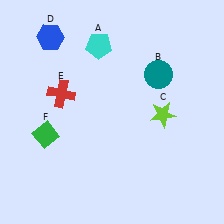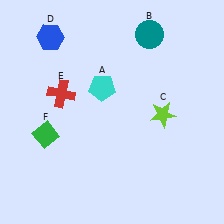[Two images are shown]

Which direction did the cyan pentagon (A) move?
The cyan pentagon (A) moved down.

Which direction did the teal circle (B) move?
The teal circle (B) moved up.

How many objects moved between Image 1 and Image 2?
2 objects moved between the two images.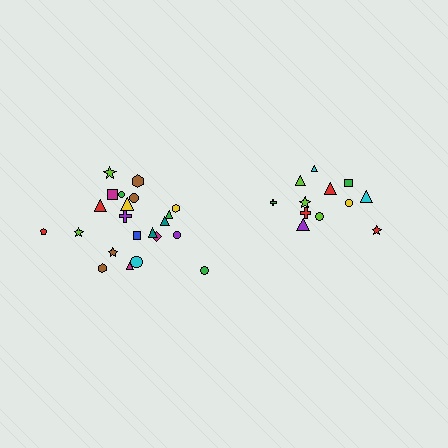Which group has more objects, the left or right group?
The left group.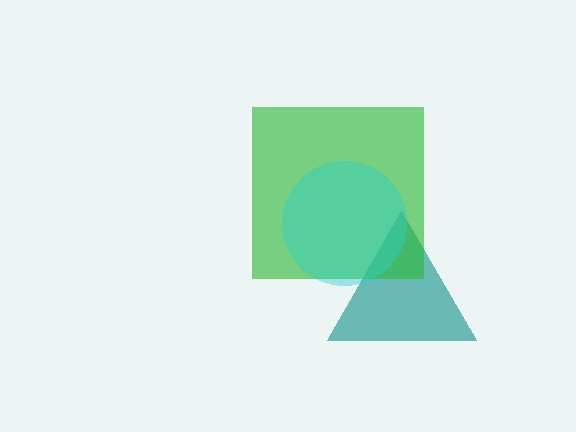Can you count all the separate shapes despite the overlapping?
Yes, there are 3 separate shapes.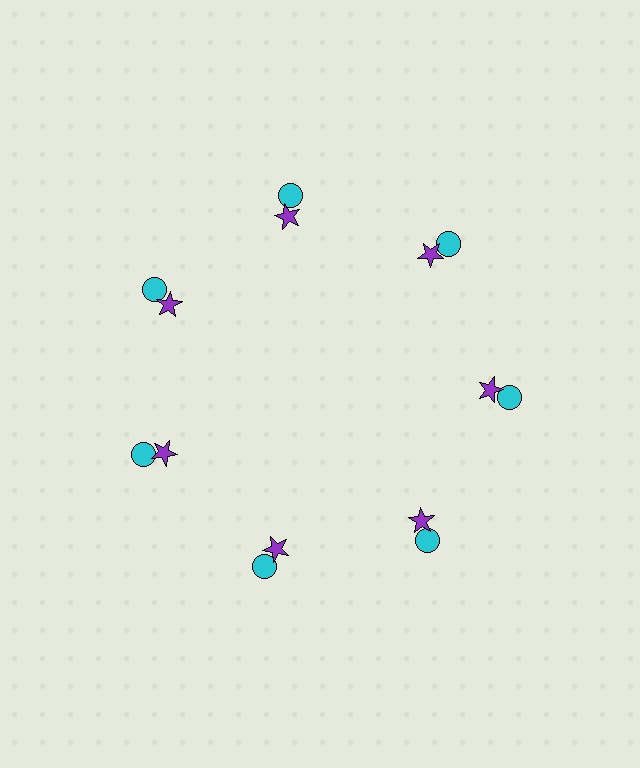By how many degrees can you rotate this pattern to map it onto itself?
The pattern maps onto itself every 51 degrees of rotation.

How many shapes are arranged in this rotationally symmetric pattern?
There are 14 shapes, arranged in 7 groups of 2.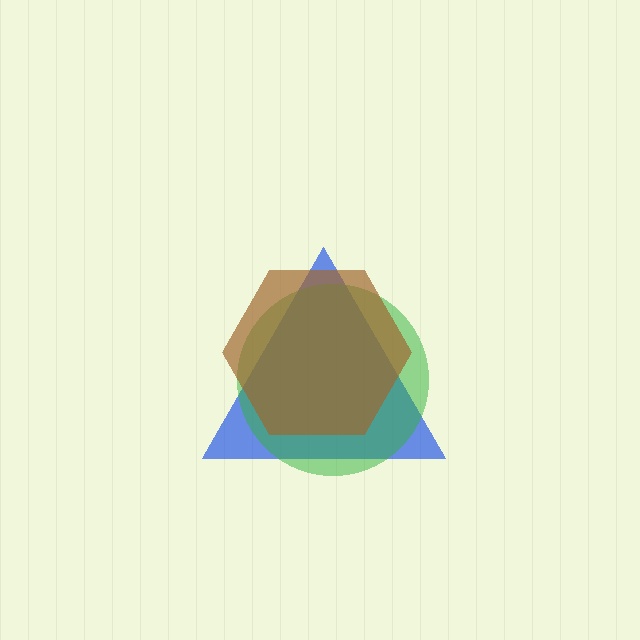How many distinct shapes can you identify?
There are 3 distinct shapes: a blue triangle, a green circle, a brown hexagon.